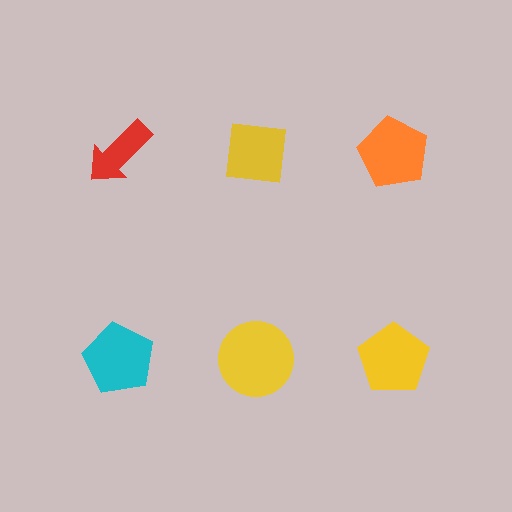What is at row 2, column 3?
A yellow pentagon.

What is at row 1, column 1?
A red arrow.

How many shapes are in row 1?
3 shapes.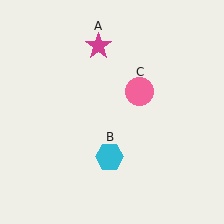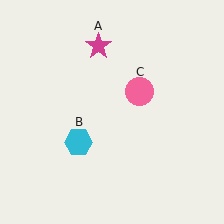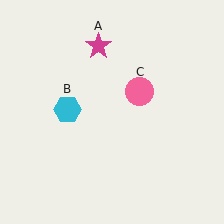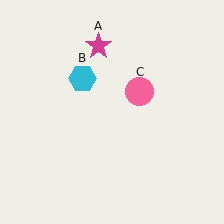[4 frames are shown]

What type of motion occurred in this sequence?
The cyan hexagon (object B) rotated clockwise around the center of the scene.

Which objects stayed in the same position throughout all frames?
Magenta star (object A) and pink circle (object C) remained stationary.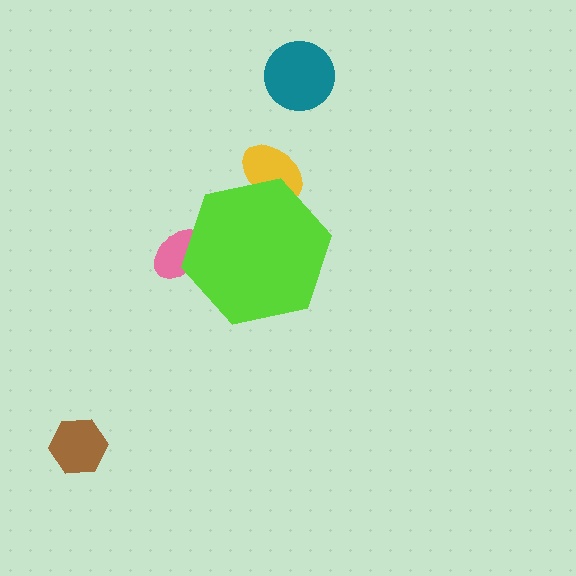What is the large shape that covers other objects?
A lime hexagon.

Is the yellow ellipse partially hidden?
Yes, the yellow ellipse is partially hidden behind the lime hexagon.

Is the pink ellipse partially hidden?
Yes, the pink ellipse is partially hidden behind the lime hexagon.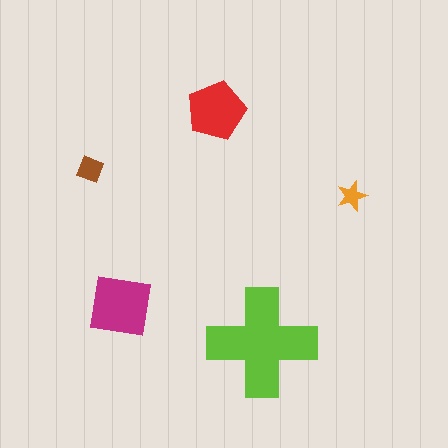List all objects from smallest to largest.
The orange star, the brown diamond, the red pentagon, the magenta square, the lime cross.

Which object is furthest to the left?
The brown diamond is leftmost.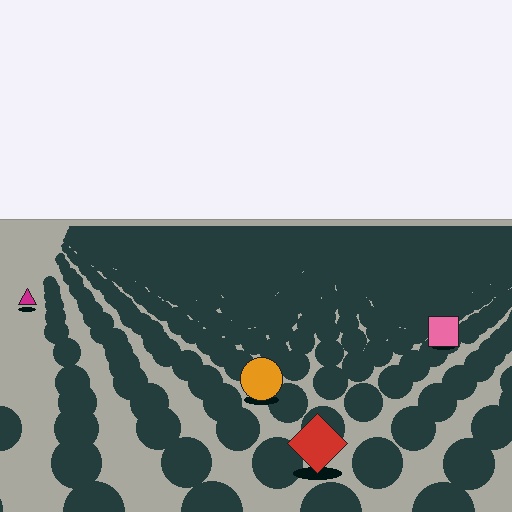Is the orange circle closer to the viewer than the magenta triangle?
Yes. The orange circle is closer — you can tell from the texture gradient: the ground texture is coarser near it.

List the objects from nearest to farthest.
From nearest to farthest: the red diamond, the orange circle, the pink square, the magenta triangle.